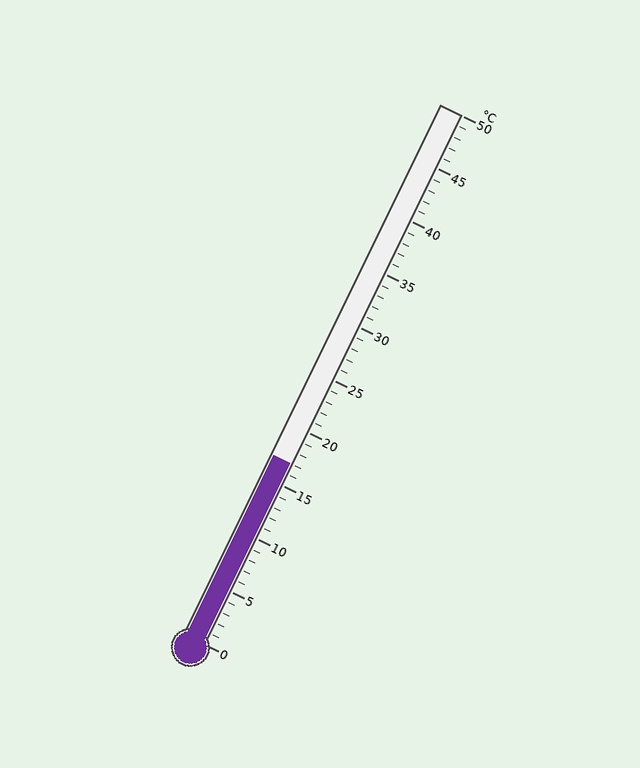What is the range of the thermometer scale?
The thermometer scale ranges from 0°C to 50°C.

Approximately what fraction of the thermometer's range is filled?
The thermometer is filled to approximately 35% of its range.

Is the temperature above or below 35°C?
The temperature is below 35°C.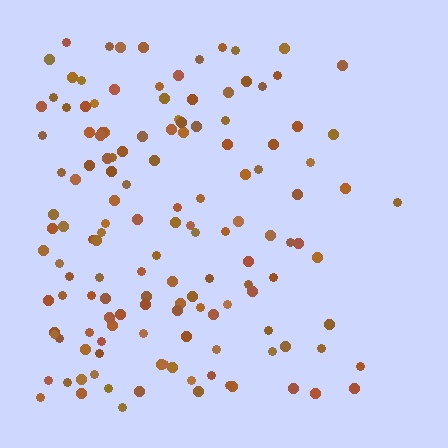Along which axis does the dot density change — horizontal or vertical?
Horizontal.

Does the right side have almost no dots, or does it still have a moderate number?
Still a moderate number, just noticeably fewer than the left.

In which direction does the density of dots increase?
From right to left, with the left side densest.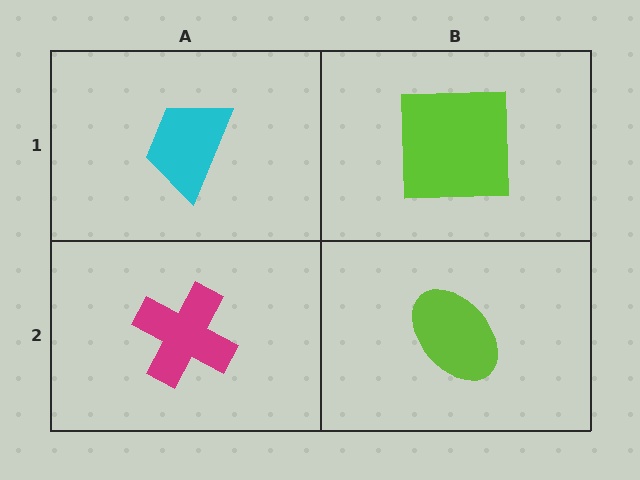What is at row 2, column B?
A lime ellipse.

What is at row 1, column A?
A cyan trapezoid.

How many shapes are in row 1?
2 shapes.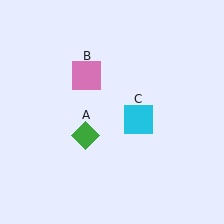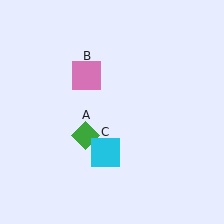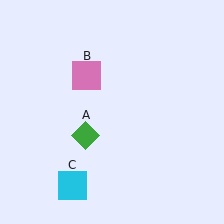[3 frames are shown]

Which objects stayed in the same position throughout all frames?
Green diamond (object A) and pink square (object B) remained stationary.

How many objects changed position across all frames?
1 object changed position: cyan square (object C).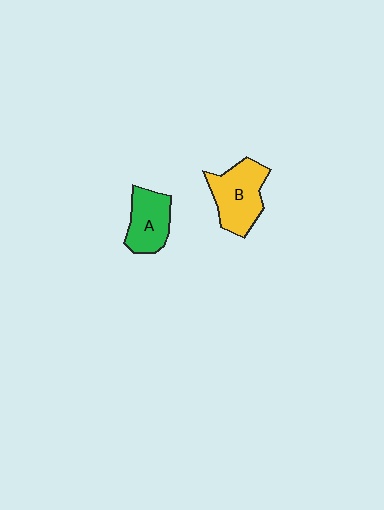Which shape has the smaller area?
Shape A (green).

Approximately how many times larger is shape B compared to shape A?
Approximately 1.3 times.